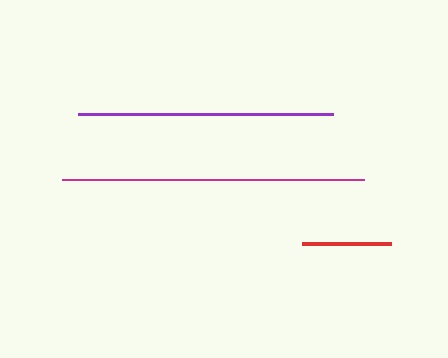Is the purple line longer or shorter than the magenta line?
The magenta line is longer than the purple line.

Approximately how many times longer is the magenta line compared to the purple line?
The magenta line is approximately 1.2 times the length of the purple line.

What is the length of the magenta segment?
The magenta segment is approximately 302 pixels long.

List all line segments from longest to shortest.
From longest to shortest: magenta, purple, red.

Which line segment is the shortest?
The red line is the shortest at approximately 89 pixels.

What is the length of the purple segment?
The purple segment is approximately 256 pixels long.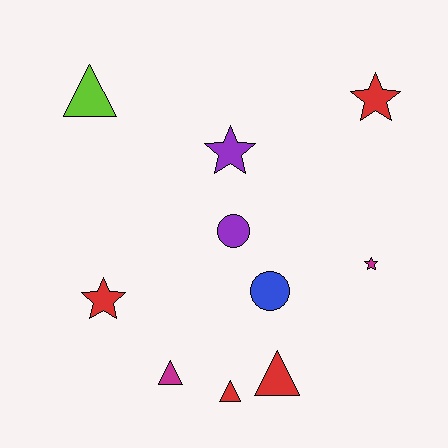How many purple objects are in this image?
There are 2 purple objects.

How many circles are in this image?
There are 2 circles.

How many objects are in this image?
There are 10 objects.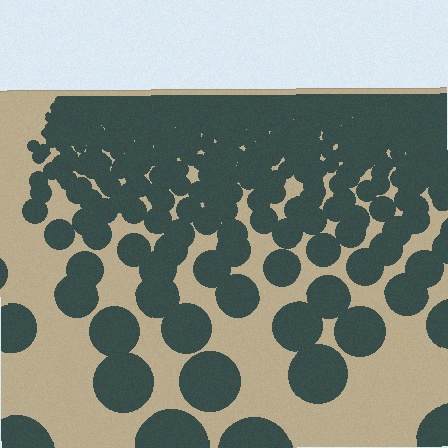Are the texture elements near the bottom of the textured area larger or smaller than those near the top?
Larger. Near the bottom, elements are closer to the viewer and appear at a bigger on-screen size.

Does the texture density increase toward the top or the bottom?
Density increases toward the top.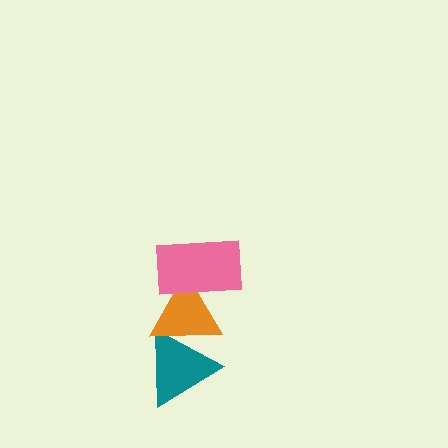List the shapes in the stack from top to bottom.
From top to bottom: the pink rectangle, the orange triangle, the teal triangle.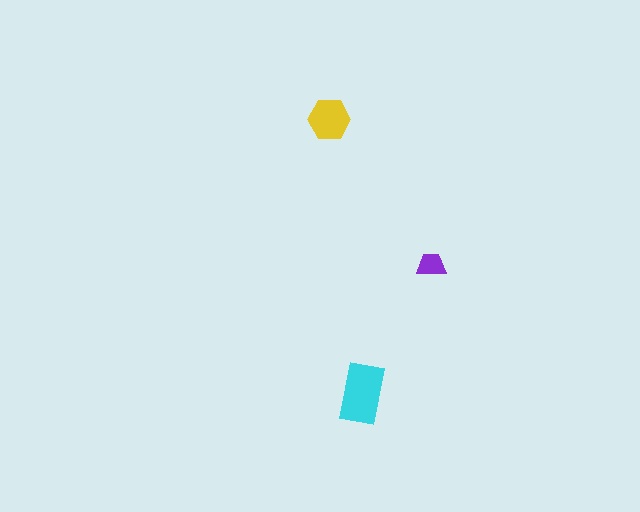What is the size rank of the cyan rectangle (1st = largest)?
1st.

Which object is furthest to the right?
The purple trapezoid is rightmost.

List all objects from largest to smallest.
The cyan rectangle, the yellow hexagon, the purple trapezoid.